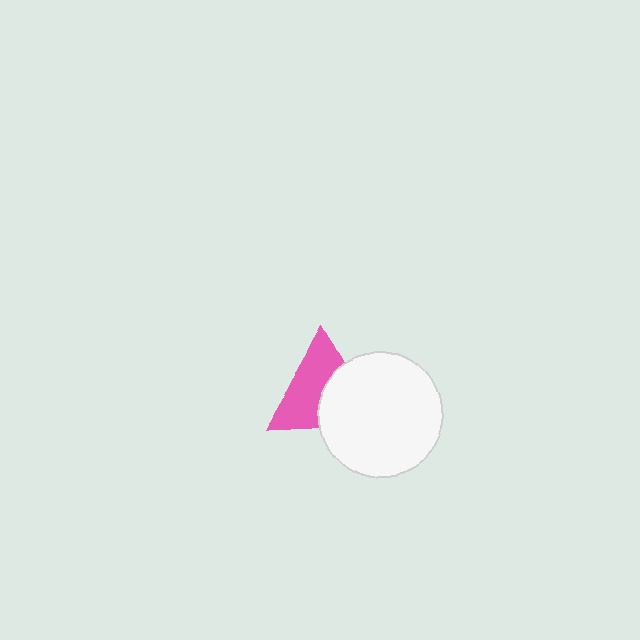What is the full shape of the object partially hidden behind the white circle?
The partially hidden object is a pink triangle.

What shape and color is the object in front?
The object in front is a white circle.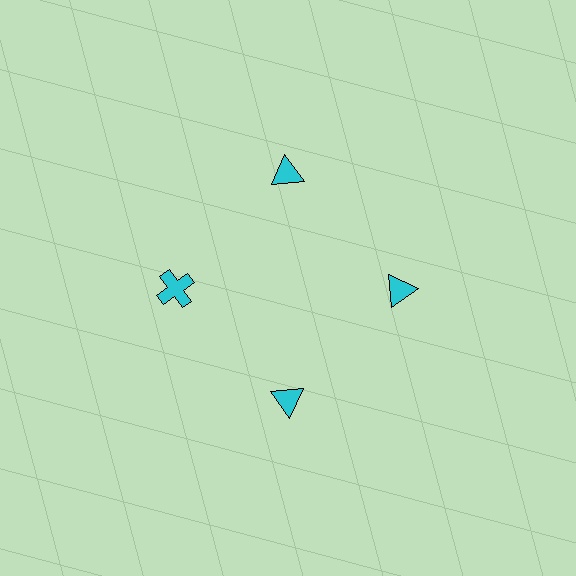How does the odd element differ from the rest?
It has a different shape: cross instead of triangle.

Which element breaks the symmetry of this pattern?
The cyan cross at roughly the 9 o'clock position breaks the symmetry. All other shapes are cyan triangles.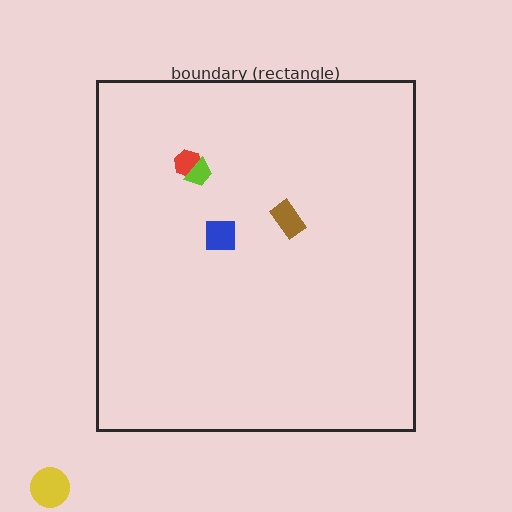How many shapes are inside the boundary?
4 inside, 1 outside.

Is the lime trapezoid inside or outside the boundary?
Inside.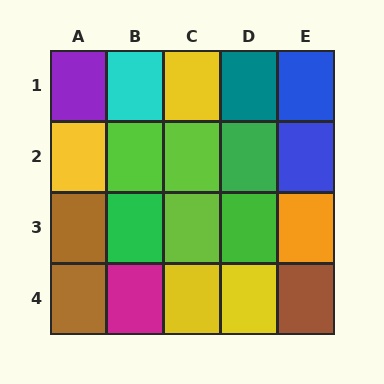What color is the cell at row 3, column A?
Brown.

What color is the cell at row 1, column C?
Yellow.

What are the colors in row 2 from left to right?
Yellow, lime, lime, green, blue.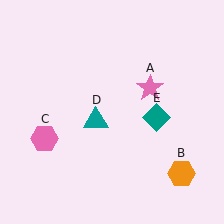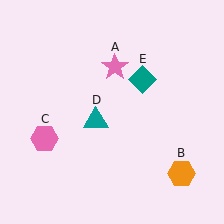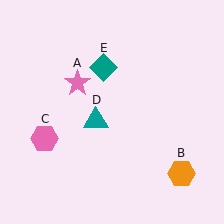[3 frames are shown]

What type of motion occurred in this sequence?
The pink star (object A), teal diamond (object E) rotated counterclockwise around the center of the scene.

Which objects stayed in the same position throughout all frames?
Orange hexagon (object B) and pink hexagon (object C) and teal triangle (object D) remained stationary.